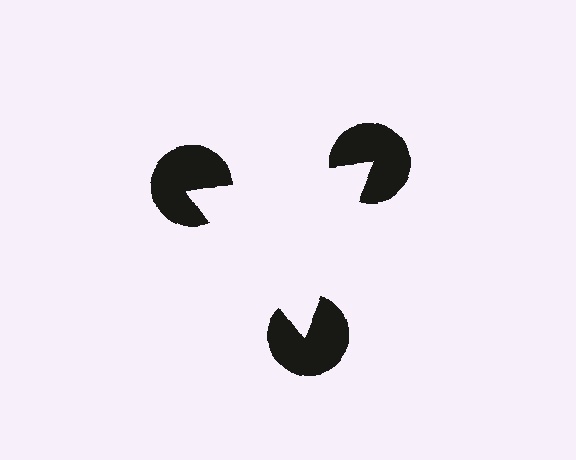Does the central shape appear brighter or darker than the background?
It typically appears slightly brighter than the background, even though no actual brightness change is drawn.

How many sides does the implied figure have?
3 sides.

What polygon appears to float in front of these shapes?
An illusory triangle — its edges are inferred from the aligned wedge cuts in the pac-man discs, not physically drawn.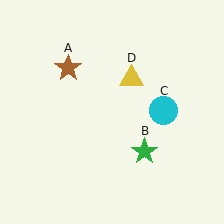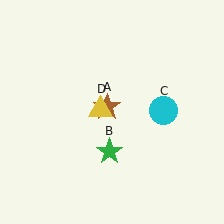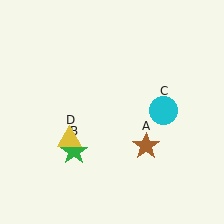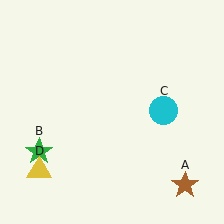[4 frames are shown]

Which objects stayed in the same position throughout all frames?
Cyan circle (object C) remained stationary.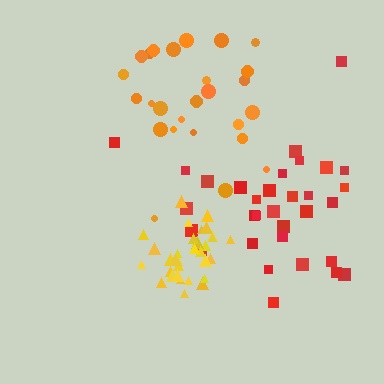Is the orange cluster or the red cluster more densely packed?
Orange.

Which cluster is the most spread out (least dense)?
Red.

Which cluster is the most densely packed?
Yellow.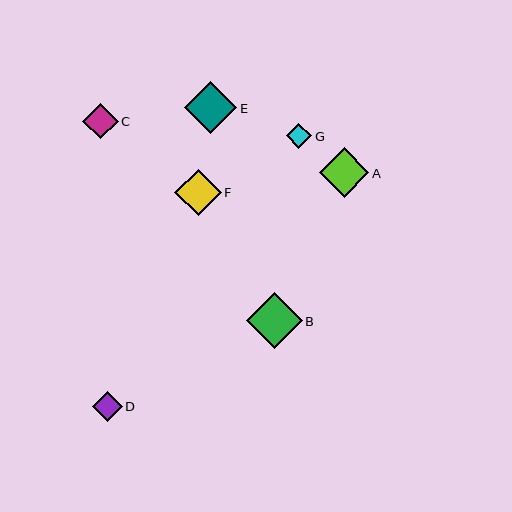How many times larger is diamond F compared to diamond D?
Diamond F is approximately 1.6 times the size of diamond D.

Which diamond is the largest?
Diamond B is the largest with a size of approximately 56 pixels.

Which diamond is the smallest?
Diamond G is the smallest with a size of approximately 25 pixels.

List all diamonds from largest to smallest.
From largest to smallest: B, E, A, F, C, D, G.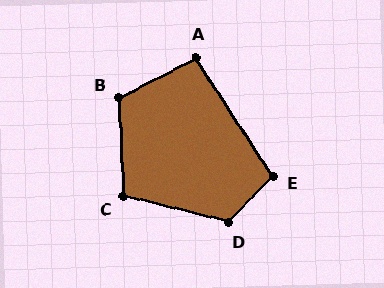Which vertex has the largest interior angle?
D, at approximately 119 degrees.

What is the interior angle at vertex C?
Approximately 106 degrees (obtuse).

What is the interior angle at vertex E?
Approximately 104 degrees (obtuse).